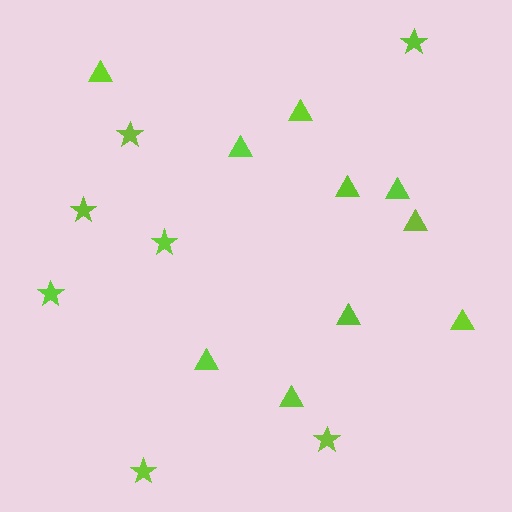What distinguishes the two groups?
There are 2 groups: one group of stars (7) and one group of triangles (10).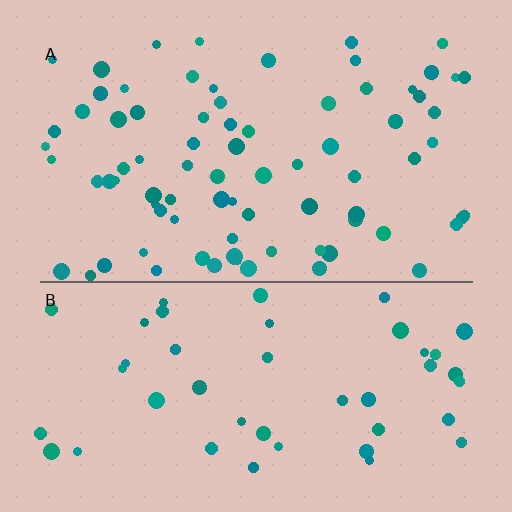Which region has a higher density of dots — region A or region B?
A (the top).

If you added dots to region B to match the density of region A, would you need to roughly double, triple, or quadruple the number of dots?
Approximately double.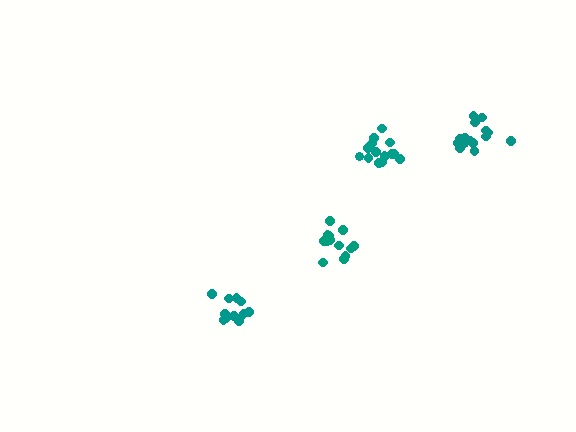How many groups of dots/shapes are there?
There are 4 groups.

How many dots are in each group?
Group 1: 15 dots, Group 2: 13 dots, Group 3: 15 dots, Group 4: 12 dots (55 total).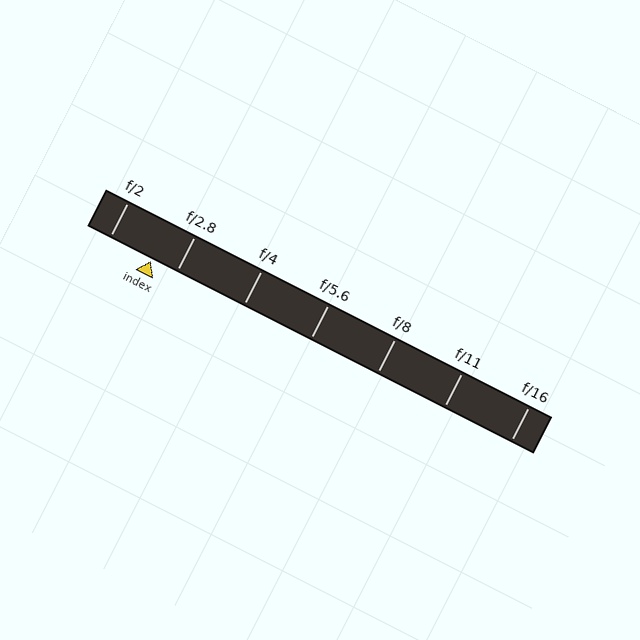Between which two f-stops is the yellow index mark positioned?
The index mark is between f/2 and f/2.8.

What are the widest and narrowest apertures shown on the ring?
The widest aperture shown is f/2 and the narrowest is f/16.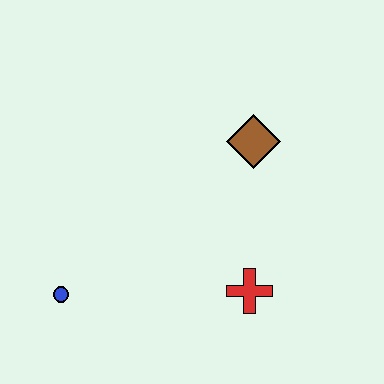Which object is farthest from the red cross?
The blue circle is farthest from the red cross.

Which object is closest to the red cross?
The brown diamond is closest to the red cross.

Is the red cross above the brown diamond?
No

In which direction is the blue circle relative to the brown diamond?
The blue circle is to the left of the brown diamond.